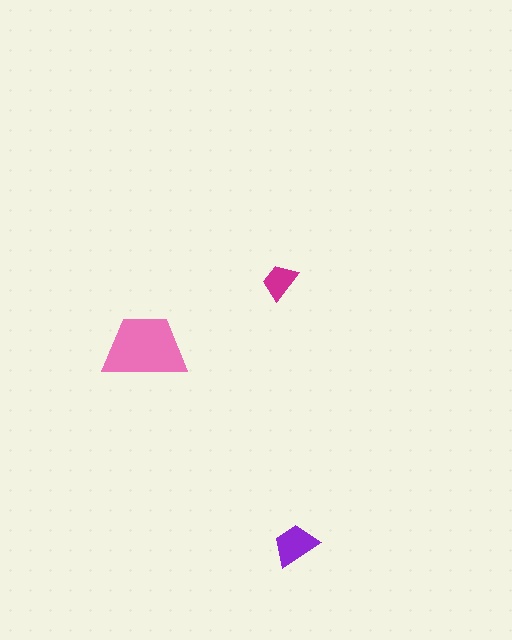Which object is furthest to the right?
The purple trapezoid is rightmost.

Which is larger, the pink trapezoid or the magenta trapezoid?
The pink one.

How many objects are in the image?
There are 3 objects in the image.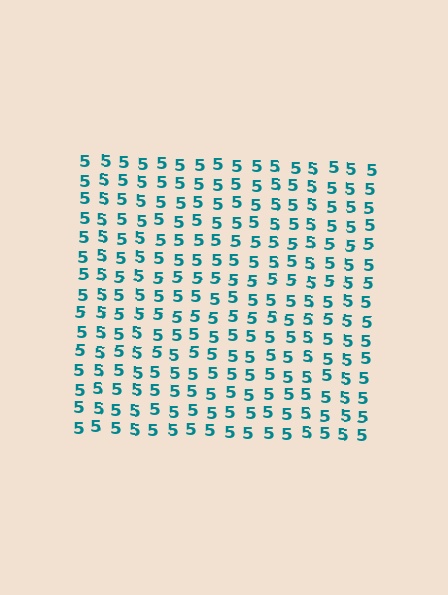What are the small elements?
The small elements are digit 5's.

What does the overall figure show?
The overall figure shows a square.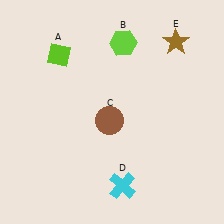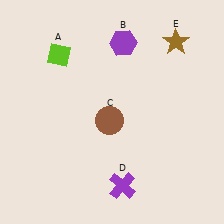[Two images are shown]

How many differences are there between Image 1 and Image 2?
There are 2 differences between the two images.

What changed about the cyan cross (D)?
In Image 1, D is cyan. In Image 2, it changed to purple.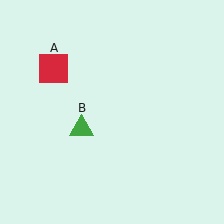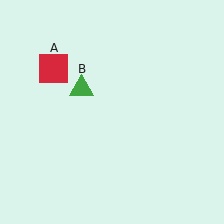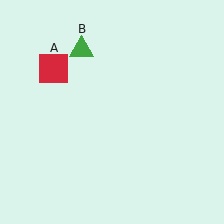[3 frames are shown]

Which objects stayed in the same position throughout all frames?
Red square (object A) remained stationary.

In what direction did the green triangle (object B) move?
The green triangle (object B) moved up.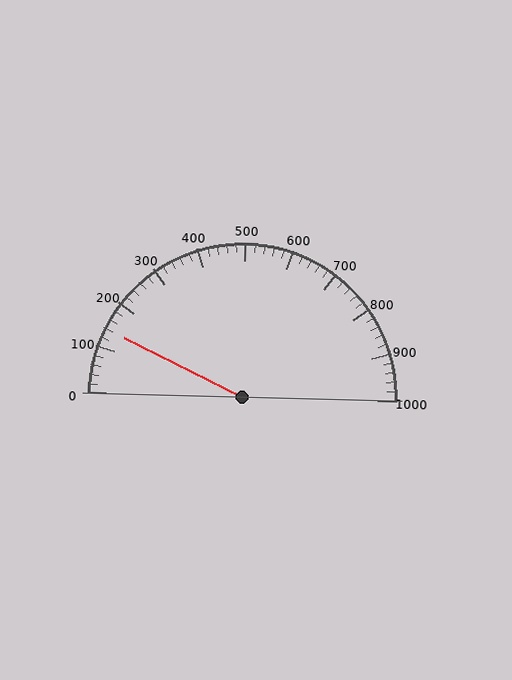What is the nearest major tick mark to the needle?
The nearest major tick mark is 100.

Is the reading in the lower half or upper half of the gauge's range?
The reading is in the lower half of the range (0 to 1000).